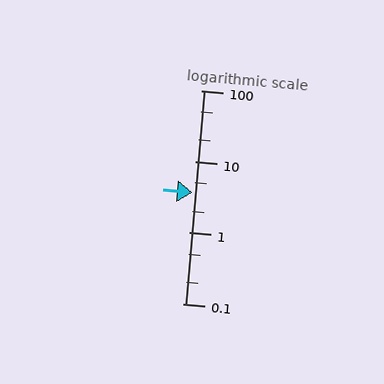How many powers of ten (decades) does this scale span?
The scale spans 3 decades, from 0.1 to 100.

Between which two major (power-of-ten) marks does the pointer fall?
The pointer is between 1 and 10.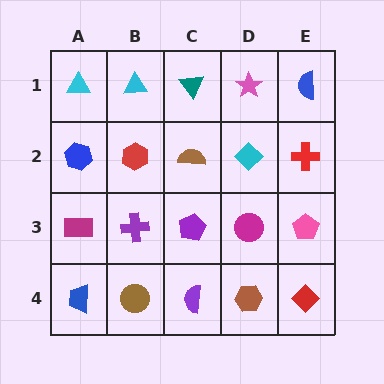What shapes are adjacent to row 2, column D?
A pink star (row 1, column D), a magenta circle (row 3, column D), a brown semicircle (row 2, column C), a red cross (row 2, column E).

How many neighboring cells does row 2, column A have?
3.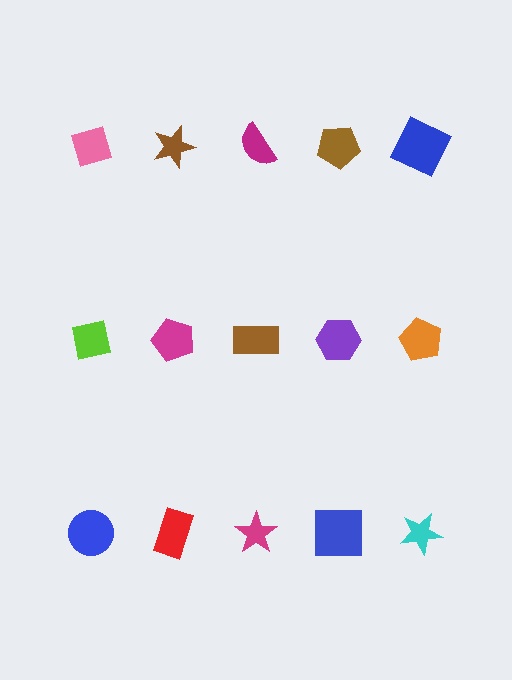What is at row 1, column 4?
A brown pentagon.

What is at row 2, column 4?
A purple hexagon.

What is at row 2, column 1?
A lime square.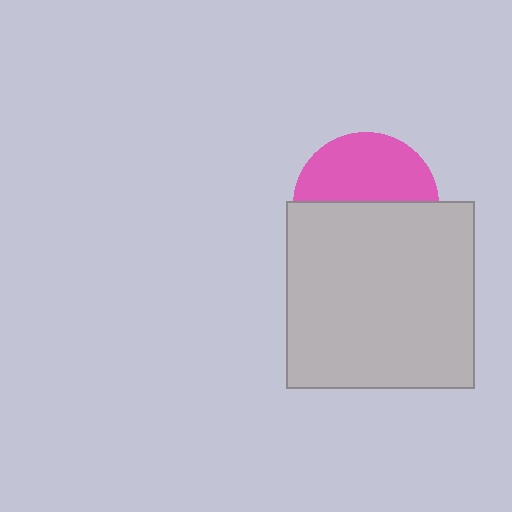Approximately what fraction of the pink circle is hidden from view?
Roughly 53% of the pink circle is hidden behind the light gray square.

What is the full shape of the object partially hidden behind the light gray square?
The partially hidden object is a pink circle.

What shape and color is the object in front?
The object in front is a light gray square.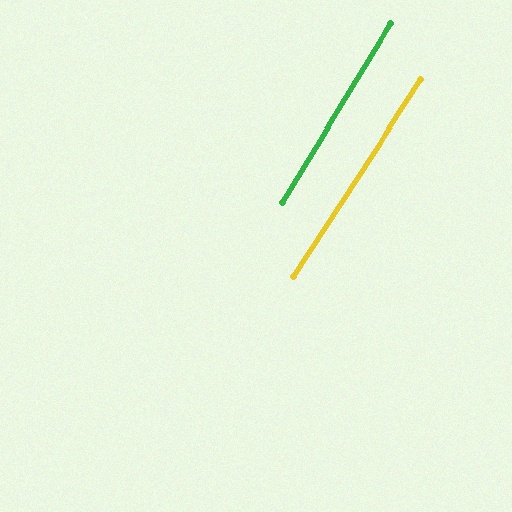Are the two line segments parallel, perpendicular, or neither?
Parallel — their directions differ by only 1.6°.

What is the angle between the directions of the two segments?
Approximately 2 degrees.